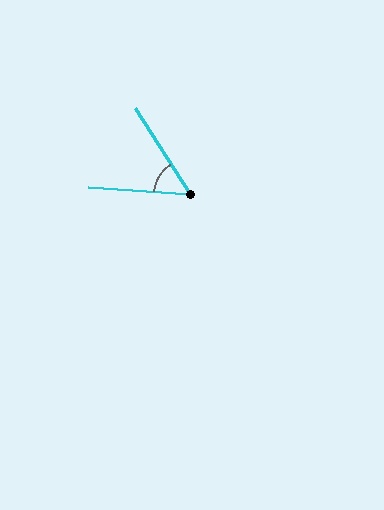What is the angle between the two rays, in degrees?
Approximately 53 degrees.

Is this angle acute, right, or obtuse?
It is acute.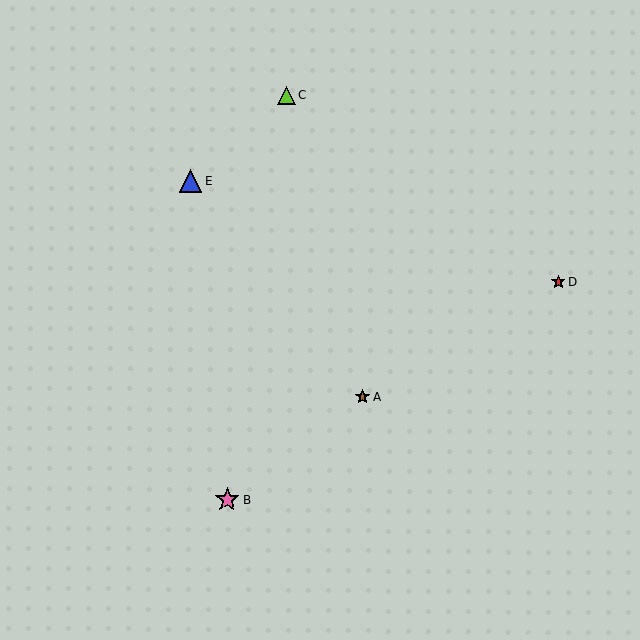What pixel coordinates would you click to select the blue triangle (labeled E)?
Click at (191, 181) to select the blue triangle E.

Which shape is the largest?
The pink star (labeled B) is the largest.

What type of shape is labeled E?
Shape E is a blue triangle.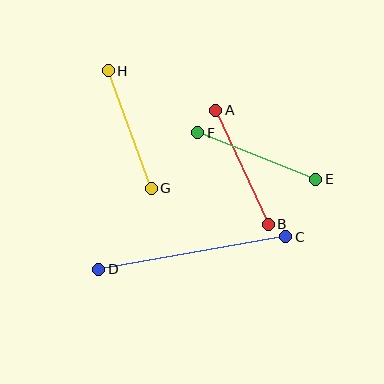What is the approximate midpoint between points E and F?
The midpoint is at approximately (257, 156) pixels.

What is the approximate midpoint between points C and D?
The midpoint is at approximately (192, 253) pixels.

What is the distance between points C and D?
The distance is approximately 190 pixels.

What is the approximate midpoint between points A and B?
The midpoint is at approximately (242, 167) pixels.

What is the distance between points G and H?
The distance is approximately 125 pixels.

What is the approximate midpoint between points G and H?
The midpoint is at approximately (130, 129) pixels.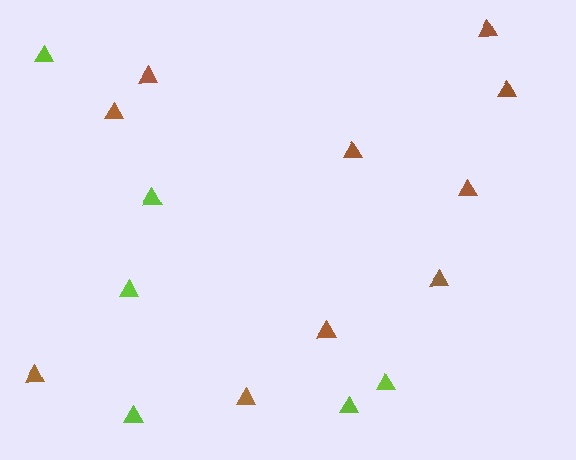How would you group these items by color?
There are 2 groups: one group of brown triangles (10) and one group of lime triangles (6).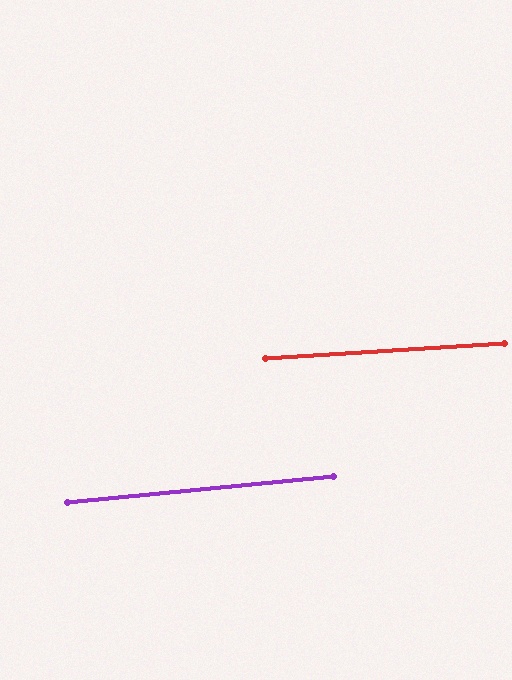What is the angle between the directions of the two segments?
Approximately 2 degrees.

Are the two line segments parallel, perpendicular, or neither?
Parallel — their directions differ by only 1.7°.